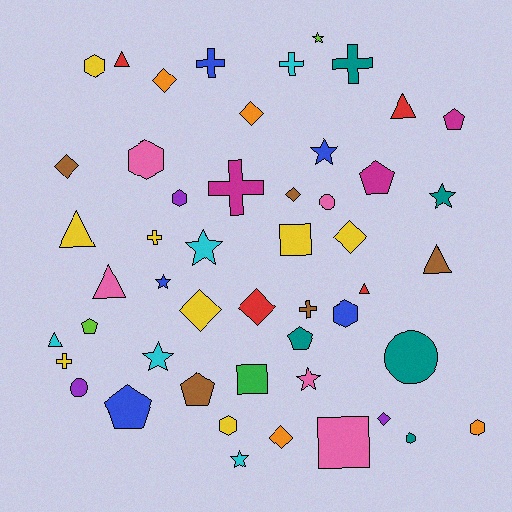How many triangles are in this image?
There are 7 triangles.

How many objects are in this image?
There are 50 objects.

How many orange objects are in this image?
There are 4 orange objects.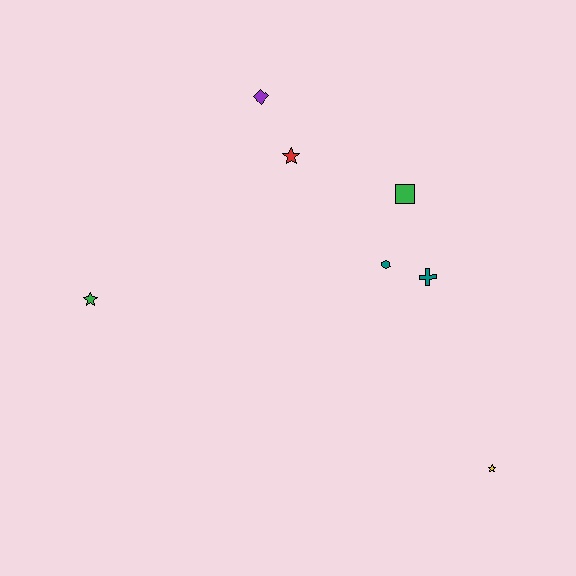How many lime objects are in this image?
There are no lime objects.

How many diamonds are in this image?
There is 1 diamond.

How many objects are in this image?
There are 7 objects.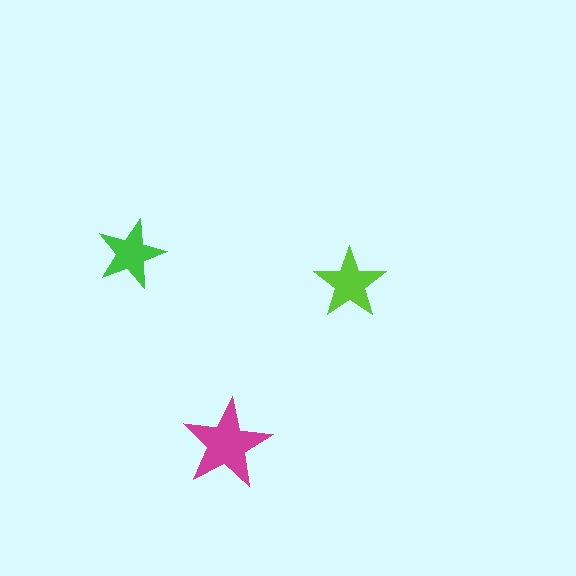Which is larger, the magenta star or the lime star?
The magenta one.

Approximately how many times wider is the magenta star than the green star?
About 1.5 times wider.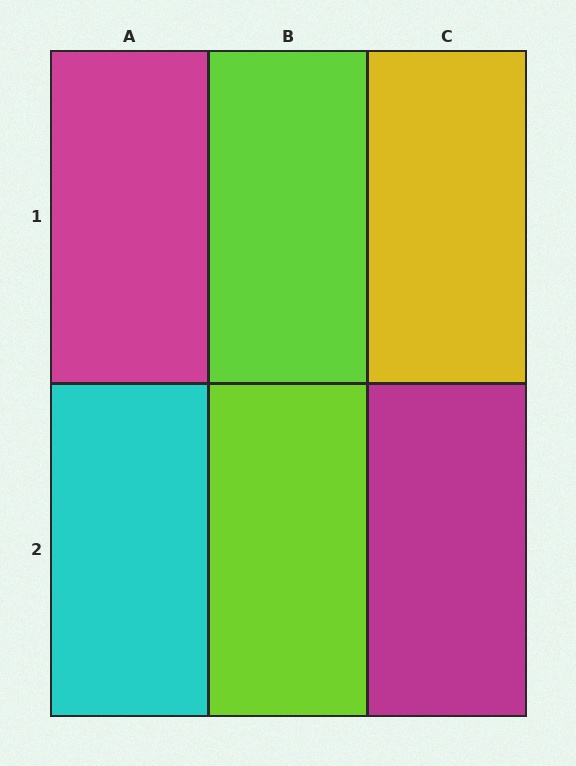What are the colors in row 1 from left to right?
Magenta, lime, yellow.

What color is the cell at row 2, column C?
Magenta.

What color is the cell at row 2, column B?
Lime.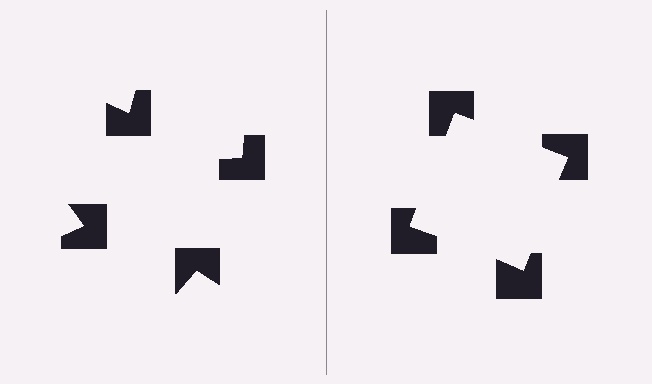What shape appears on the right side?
An illusory square.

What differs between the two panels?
The notched squares are positioned identically on both sides; only the wedge orientations differ. On the right they align to a square; on the left they are misaligned.